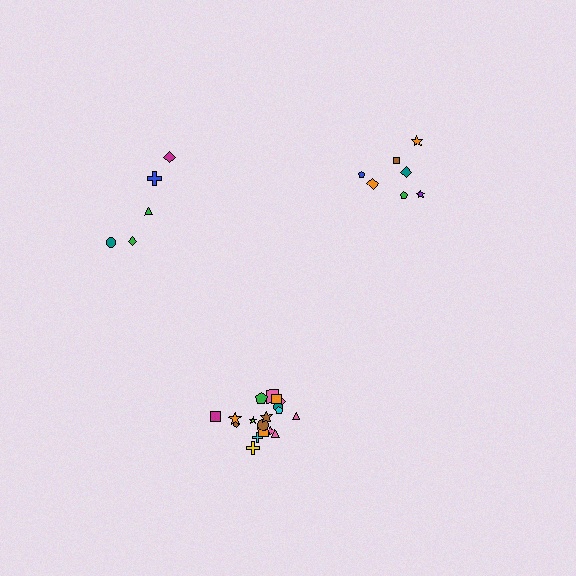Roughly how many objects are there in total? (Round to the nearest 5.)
Roughly 30 objects in total.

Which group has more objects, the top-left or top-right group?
The top-right group.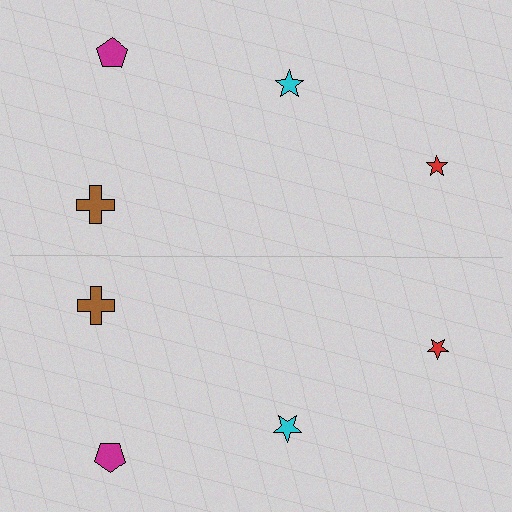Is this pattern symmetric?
Yes, this pattern has bilateral (reflection) symmetry.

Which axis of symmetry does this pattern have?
The pattern has a horizontal axis of symmetry running through the center of the image.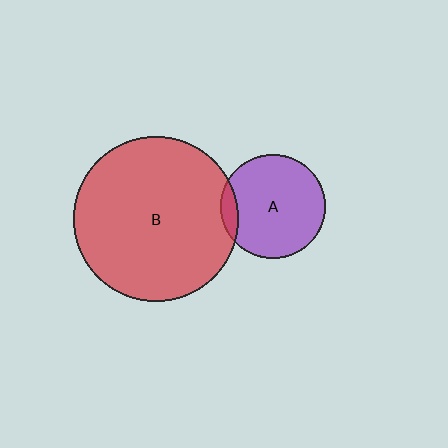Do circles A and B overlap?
Yes.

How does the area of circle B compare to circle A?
Approximately 2.5 times.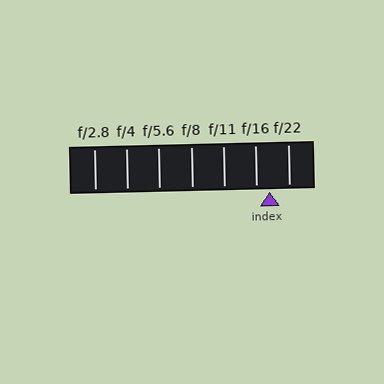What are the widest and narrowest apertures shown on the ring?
The widest aperture shown is f/2.8 and the narrowest is f/22.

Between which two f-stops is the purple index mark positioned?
The index mark is between f/16 and f/22.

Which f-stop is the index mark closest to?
The index mark is closest to f/16.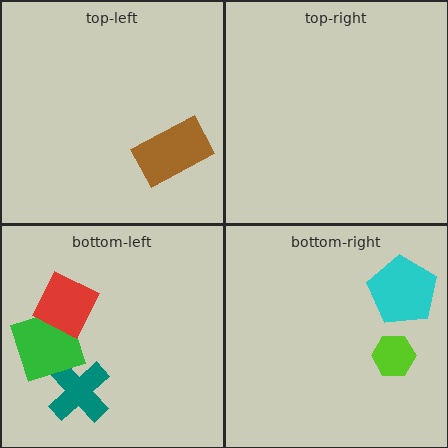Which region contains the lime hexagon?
The bottom-right region.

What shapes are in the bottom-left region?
The teal cross, the green square, the red diamond.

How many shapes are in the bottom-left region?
3.